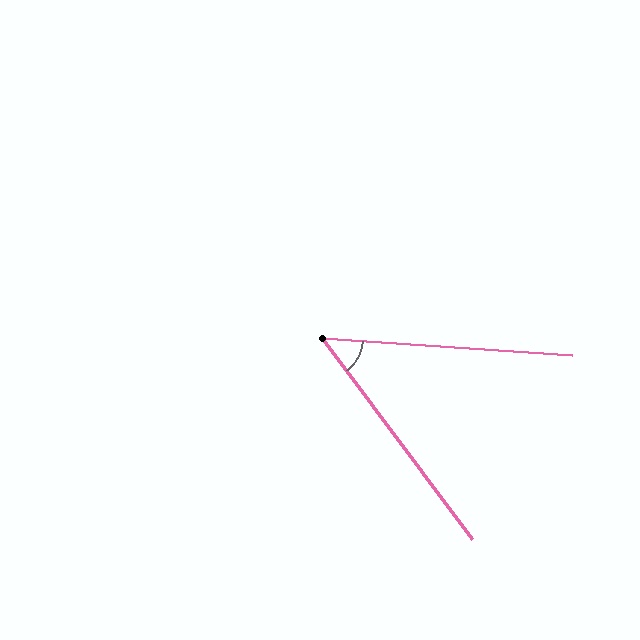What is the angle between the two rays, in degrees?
Approximately 49 degrees.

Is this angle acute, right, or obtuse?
It is acute.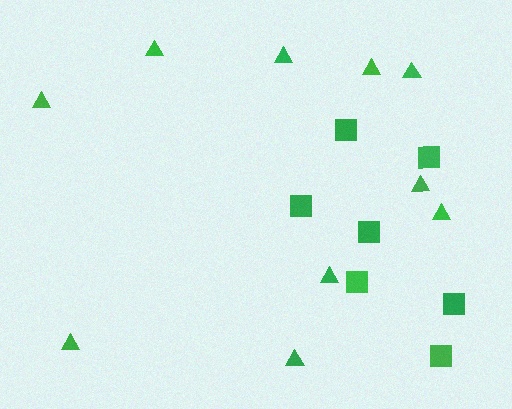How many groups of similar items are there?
There are 2 groups: one group of squares (7) and one group of triangles (10).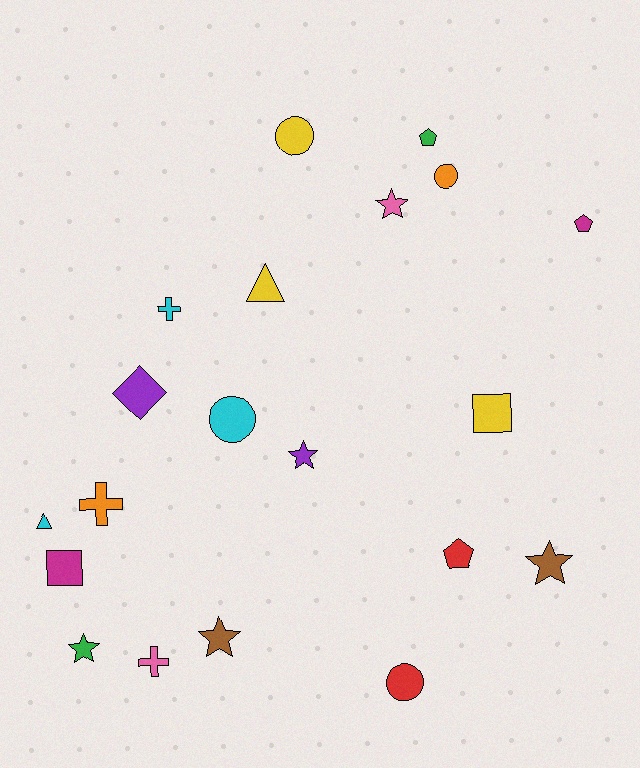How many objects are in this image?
There are 20 objects.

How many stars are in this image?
There are 5 stars.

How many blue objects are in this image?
There are no blue objects.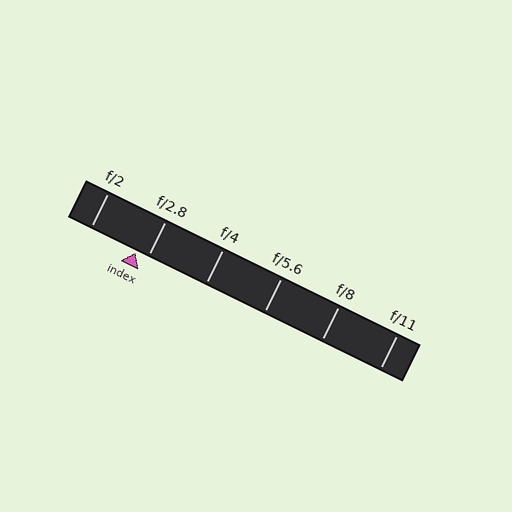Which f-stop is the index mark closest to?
The index mark is closest to f/2.8.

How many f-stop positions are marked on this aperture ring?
There are 6 f-stop positions marked.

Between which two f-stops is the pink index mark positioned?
The index mark is between f/2 and f/2.8.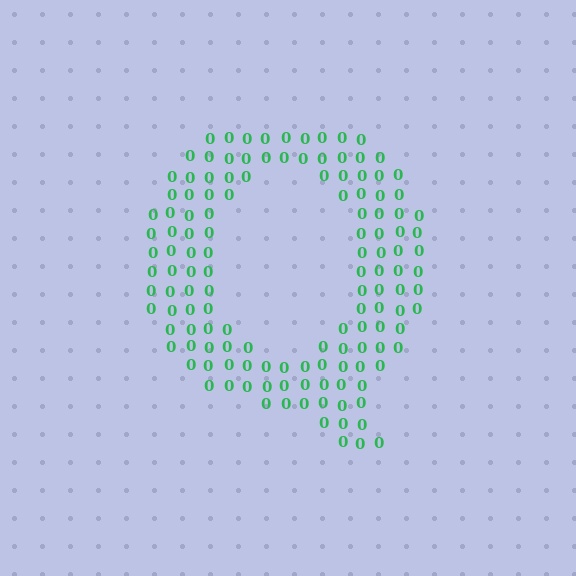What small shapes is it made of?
It is made of small digit 0's.